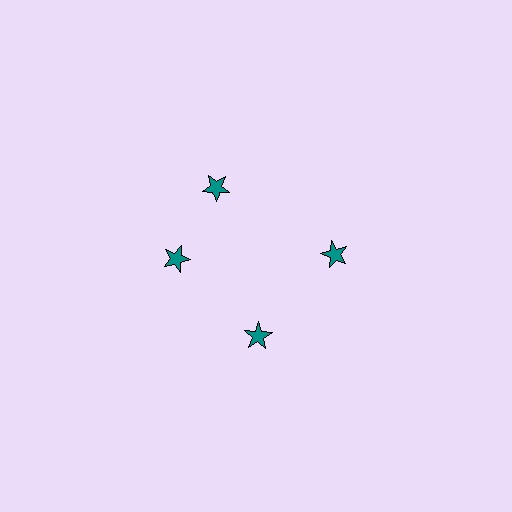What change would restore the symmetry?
The symmetry would be restored by rotating it back into even spacing with its neighbors so that all 4 stars sit at equal angles and equal distance from the center.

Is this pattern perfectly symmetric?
No. The 4 teal stars are arranged in a ring, but one element near the 12 o'clock position is rotated out of alignment along the ring, breaking the 4-fold rotational symmetry.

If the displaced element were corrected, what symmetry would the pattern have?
It would have 4-fold rotational symmetry — the pattern would map onto itself every 90 degrees.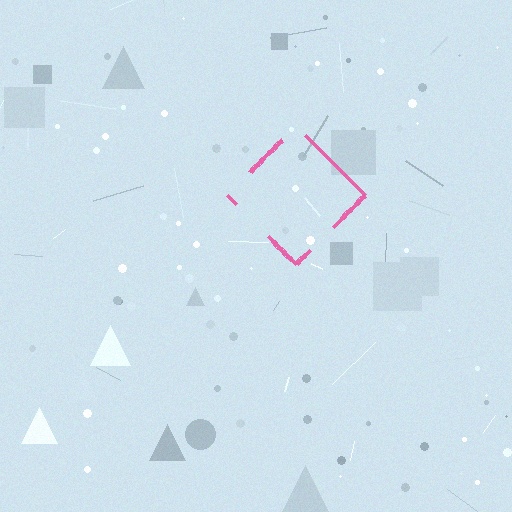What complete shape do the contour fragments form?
The contour fragments form a diamond.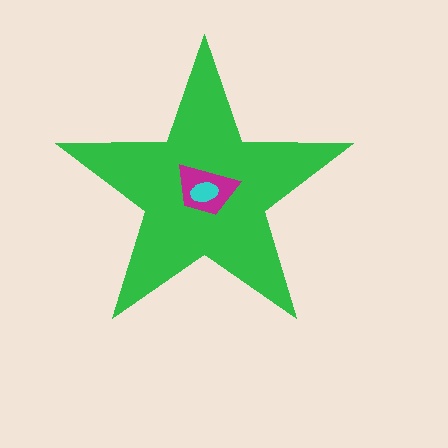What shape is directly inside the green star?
The magenta trapezoid.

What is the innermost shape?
The cyan ellipse.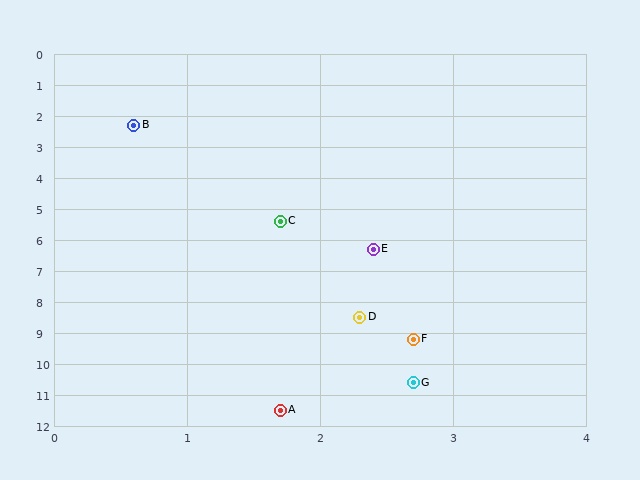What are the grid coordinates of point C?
Point C is at approximately (1.7, 5.4).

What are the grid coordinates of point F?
Point F is at approximately (2.7, 9.2).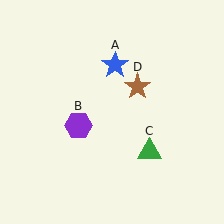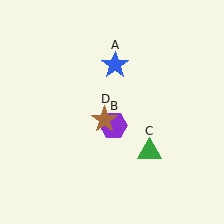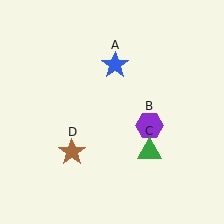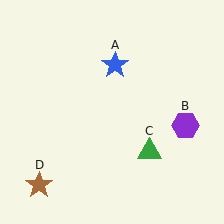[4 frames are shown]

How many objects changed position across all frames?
2 objects changed position: purple hexagon (object B), brown star (object D).